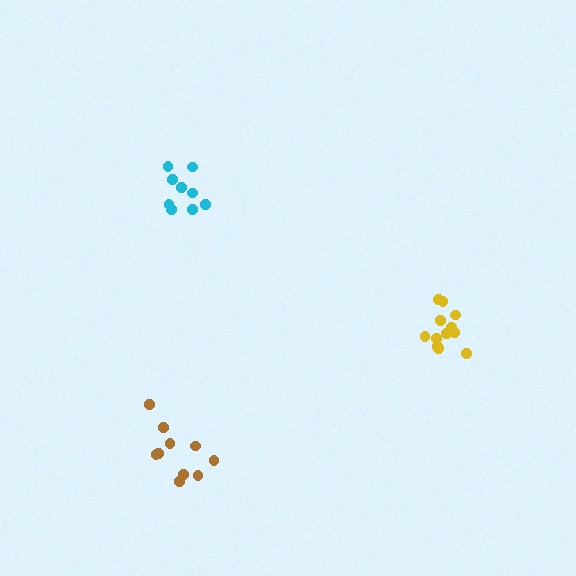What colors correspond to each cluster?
The clusters are colored: cyan, yellow, brown.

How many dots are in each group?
Group 1: 9 dots, Group 2: 12 dots, Group 3: 10 dots (31 total).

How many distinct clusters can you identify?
There are 3 distinct clusters.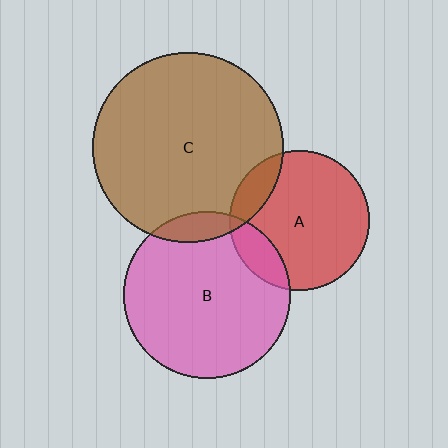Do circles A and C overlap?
Yes.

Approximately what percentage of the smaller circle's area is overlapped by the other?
Approximately 15%.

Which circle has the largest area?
Circle C (brown).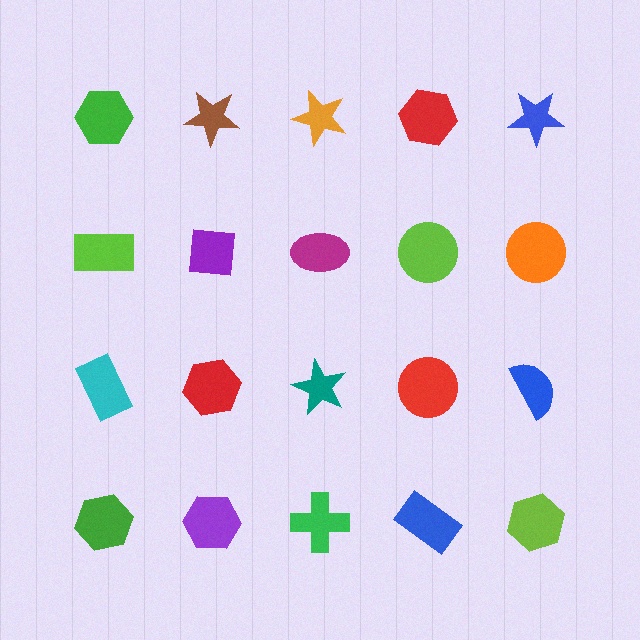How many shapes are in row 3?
5 shapes.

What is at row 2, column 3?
A magenta ellipse.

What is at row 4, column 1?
A green hexagon.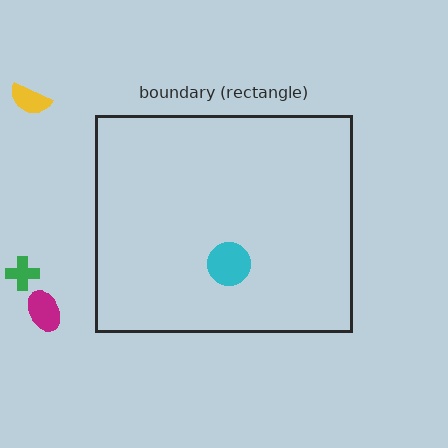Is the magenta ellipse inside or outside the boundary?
Outside.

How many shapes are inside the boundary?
1 inside, 3 outside.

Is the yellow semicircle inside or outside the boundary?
Outside.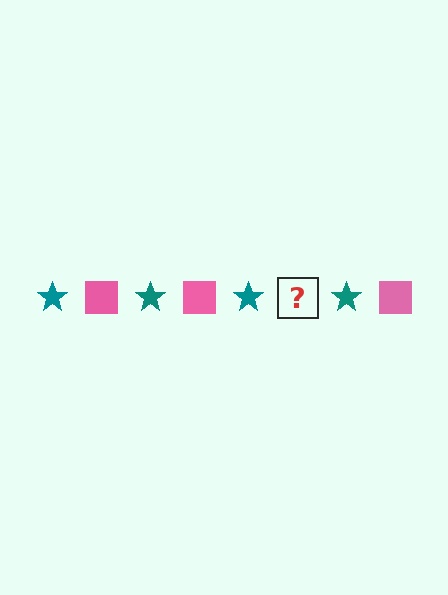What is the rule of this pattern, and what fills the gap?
The rule is that the pattern alternates between teal star and pink square. The gap should be filled with a pink square.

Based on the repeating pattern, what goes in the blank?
The blank should be a pink square.